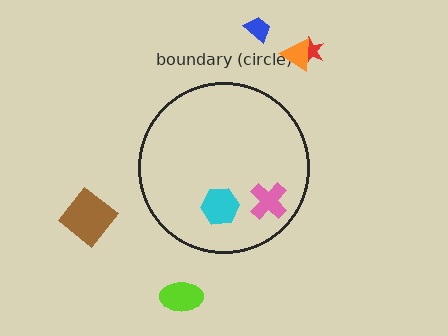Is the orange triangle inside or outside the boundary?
Outside.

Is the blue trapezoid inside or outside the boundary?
Outside.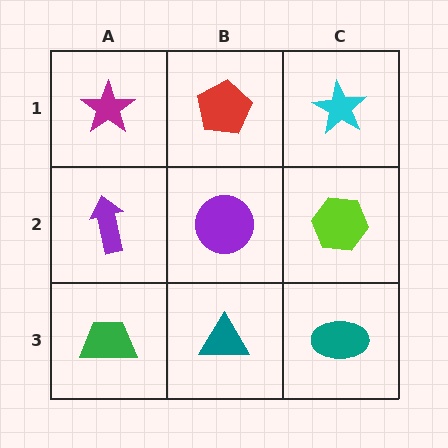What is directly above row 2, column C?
A cyan star.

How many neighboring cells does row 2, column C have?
3.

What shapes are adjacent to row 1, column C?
A lime hexagon (row 2, column C), a red pentagon (row 1, column B).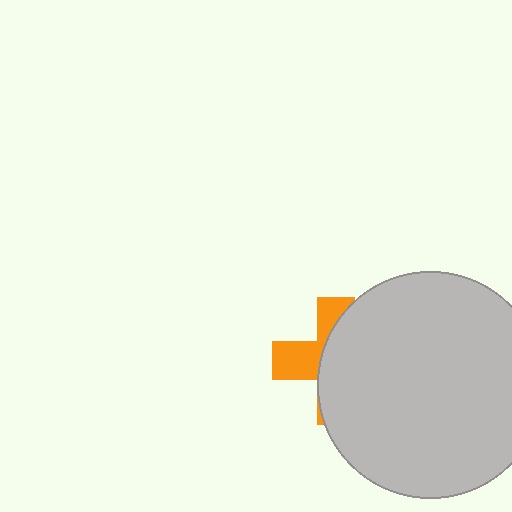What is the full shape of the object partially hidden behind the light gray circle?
The partially hidden object is an orange cross.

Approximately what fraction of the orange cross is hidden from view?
Roughly 65% of the orange cross is hidden behind the light gray circle.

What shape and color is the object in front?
The object in front is a light gray circle.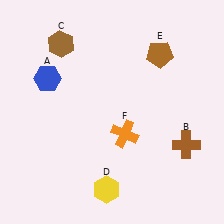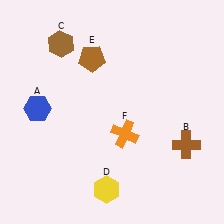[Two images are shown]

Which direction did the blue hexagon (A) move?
The blue hexagon (A) moved down.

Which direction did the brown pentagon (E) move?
The brown pentagon (E) moved left.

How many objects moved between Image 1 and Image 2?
2 objects moved between the two images.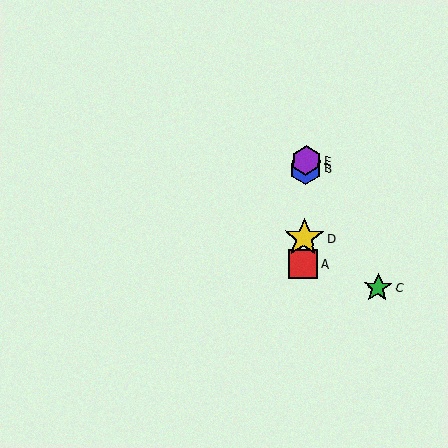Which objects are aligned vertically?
Objects A, B, D, E are aligned vertically.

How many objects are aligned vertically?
4 objects (A, B, D, E) are aligned vertically.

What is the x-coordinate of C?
Object C is at x≈378.